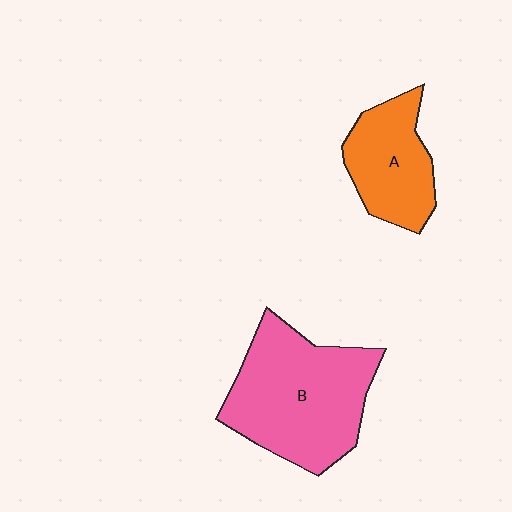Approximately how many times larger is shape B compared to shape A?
Approximately 1.8 times.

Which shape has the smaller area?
Shape A (orange).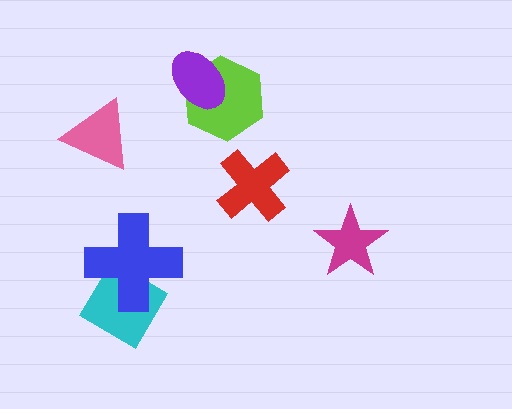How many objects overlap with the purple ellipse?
1 object overlaps with the purple ellipse.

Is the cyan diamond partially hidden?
Yes, it is partially covered by another shape.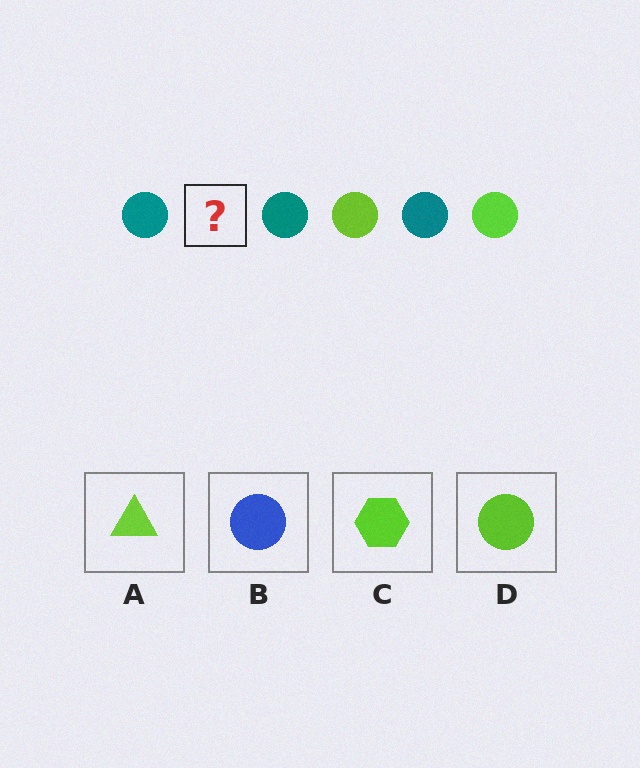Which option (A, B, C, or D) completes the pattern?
D.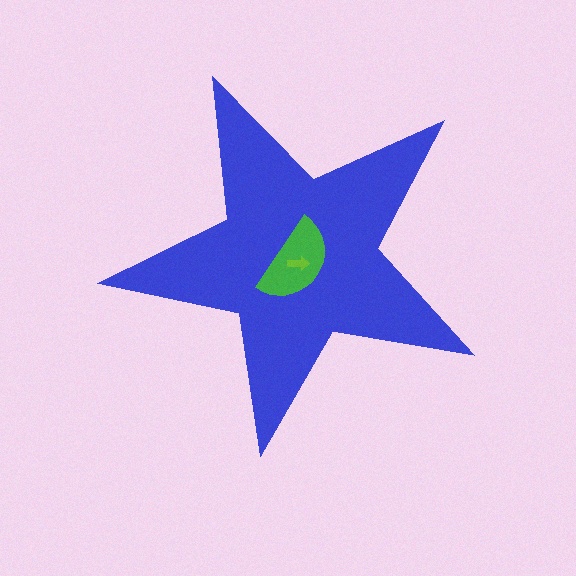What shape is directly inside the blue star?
The green semicircle.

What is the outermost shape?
The blue star.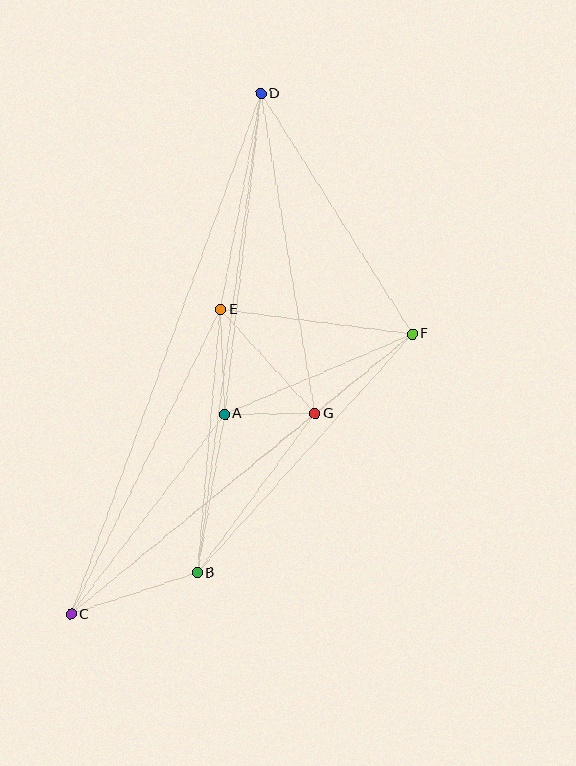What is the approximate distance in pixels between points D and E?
The distance between D and E is approximately 220 pixels.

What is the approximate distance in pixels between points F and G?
The distance between F and G is approximately 126 pixels.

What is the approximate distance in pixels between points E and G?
The distance between E and G is approximately 141 pixels.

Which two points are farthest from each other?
Points C and D are farthest from each other.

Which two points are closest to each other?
Points A and G are closest to each other.